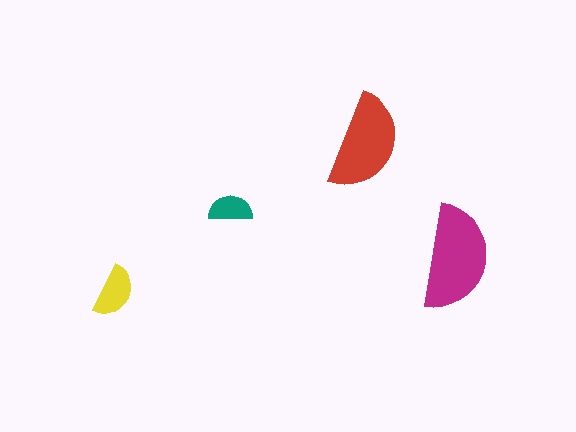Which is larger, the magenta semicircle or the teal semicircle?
The magenta one.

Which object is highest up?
The red semicircle is topmost.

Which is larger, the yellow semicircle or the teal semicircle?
The yellow one.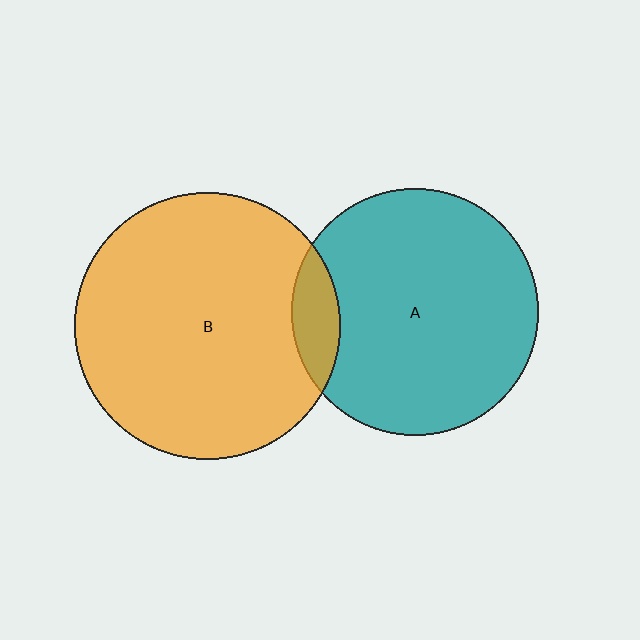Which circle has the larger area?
Circle B (orange).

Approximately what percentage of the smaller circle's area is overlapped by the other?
Approximately 10%.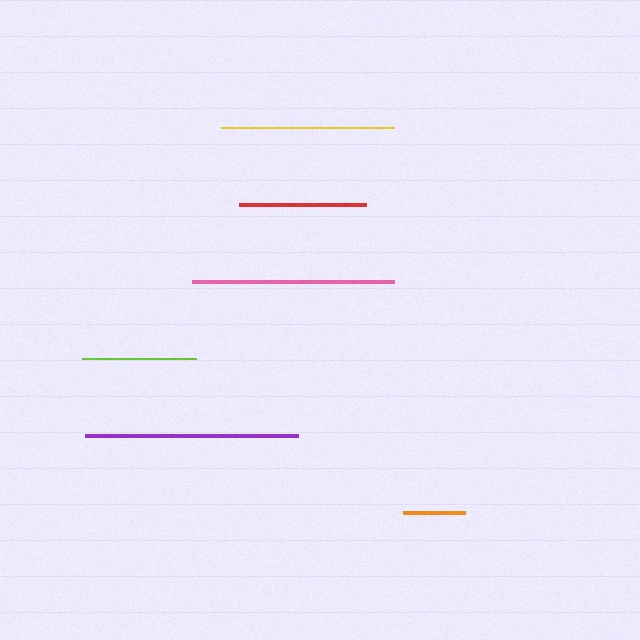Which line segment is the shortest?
The orange line is the shortest at approximately 62 pixels.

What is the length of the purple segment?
The purple segment is approximately 213 pixels long.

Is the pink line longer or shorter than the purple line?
The purple line is longer than the pink line.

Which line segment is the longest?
The purple line is the longest at approximately 213 pixels.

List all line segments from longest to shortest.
From longest to shortest: purple, pink, yellow, red, lime, orange.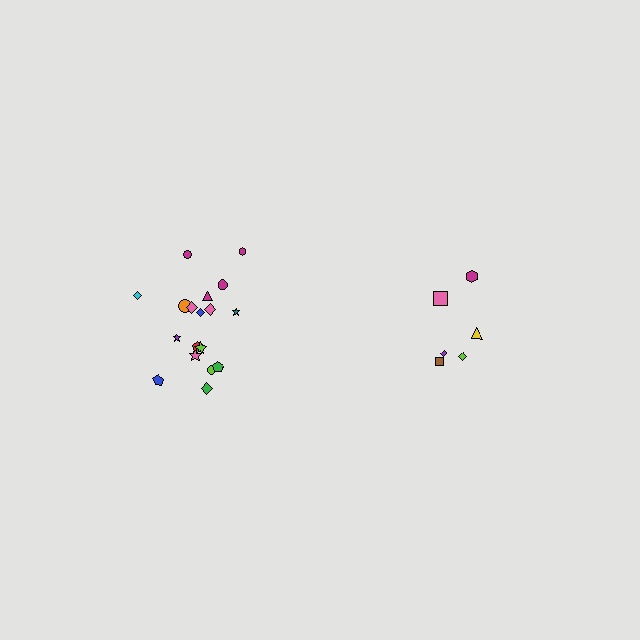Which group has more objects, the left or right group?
The left group.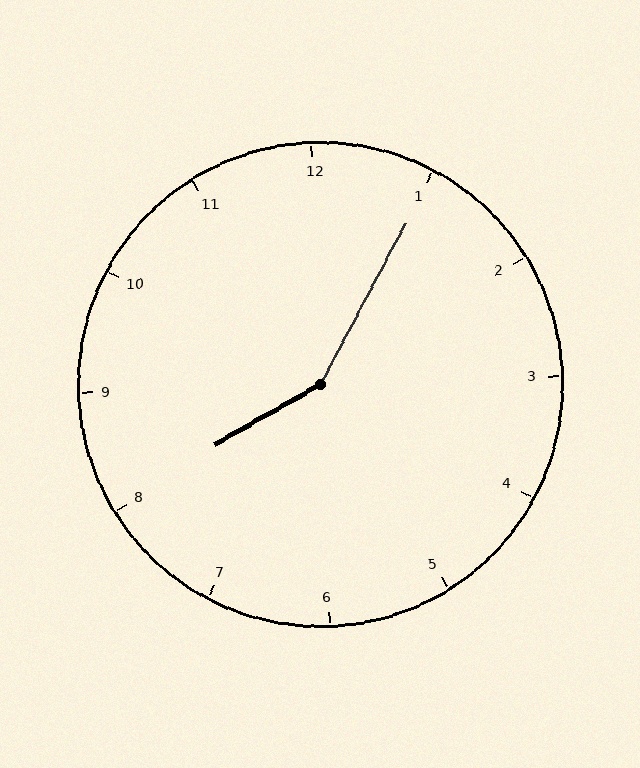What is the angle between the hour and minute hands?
Approximately 148 degrees.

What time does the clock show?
8:05.